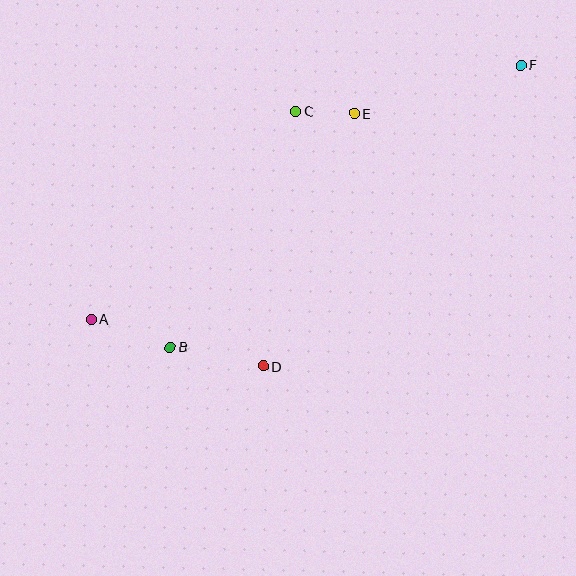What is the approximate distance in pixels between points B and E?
The distance between B and E is approximately 298 pixels.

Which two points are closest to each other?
Points C and E are closest to each other.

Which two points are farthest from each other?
Points A and F are farthest from each other.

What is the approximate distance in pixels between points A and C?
The distance between A and C is approximately 292 pixels.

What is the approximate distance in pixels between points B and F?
The distance between B and F is approximately 450 pixels.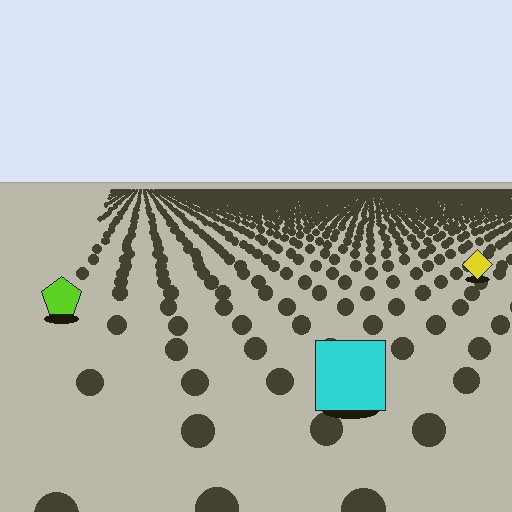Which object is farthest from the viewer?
The yellow diamond is farthest from the viewer. It appears smaller and the ground texture around it is denser.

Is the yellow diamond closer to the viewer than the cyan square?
No. The cyan square is closer — you can tell from the texture gradient: the ground texture is coarser near it.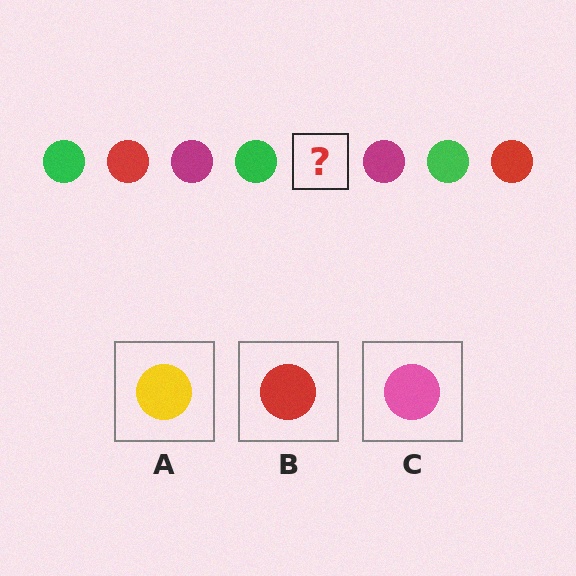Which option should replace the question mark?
Option B.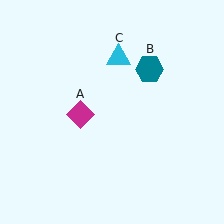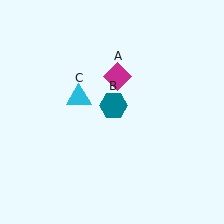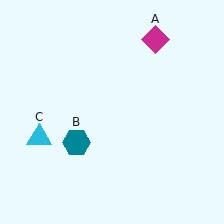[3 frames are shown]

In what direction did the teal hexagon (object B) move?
The teal hexagon (object B) moved down and to the left.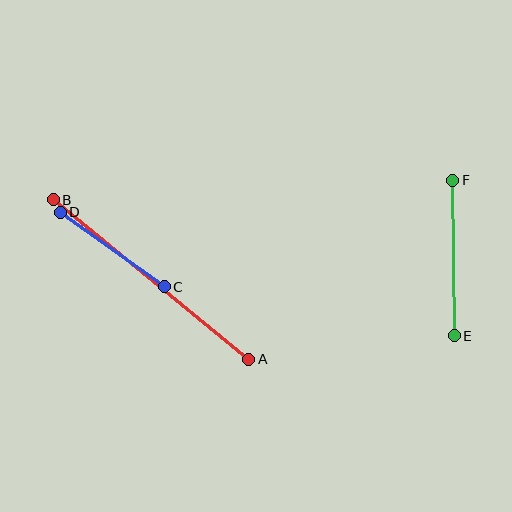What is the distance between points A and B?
The distance is approximately 252 pixels.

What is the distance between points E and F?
The distance is approximately 156 pixels.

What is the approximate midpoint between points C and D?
The midpoint is at approximately (112, 250) pixels.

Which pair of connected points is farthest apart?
Points A and B are farthest apart.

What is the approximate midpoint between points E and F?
The midpoint is at approximately (453, 258) pixels.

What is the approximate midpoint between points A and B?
The midpoint is at approximately (151, 279) pixels.